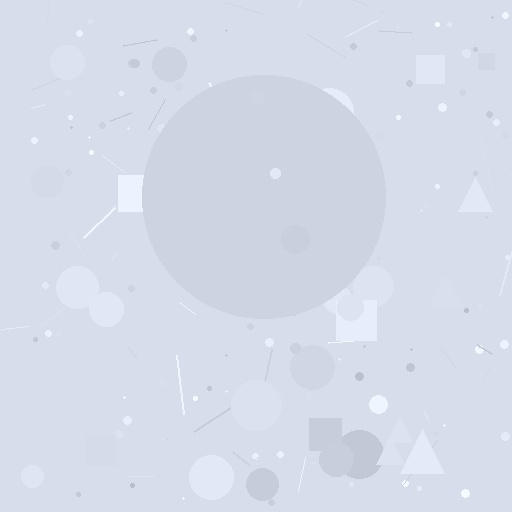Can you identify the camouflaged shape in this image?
The camouflaged shape is a circle.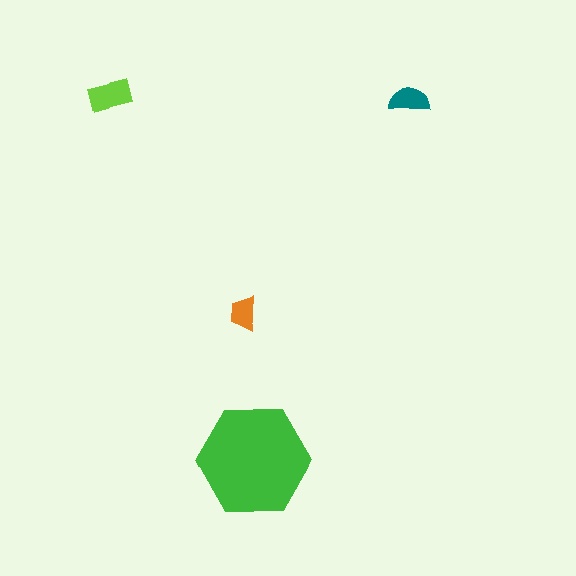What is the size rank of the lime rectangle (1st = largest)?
2nd.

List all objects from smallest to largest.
The orange trapezoid, the teal semicircle, the lime rectangle, the green hexagon.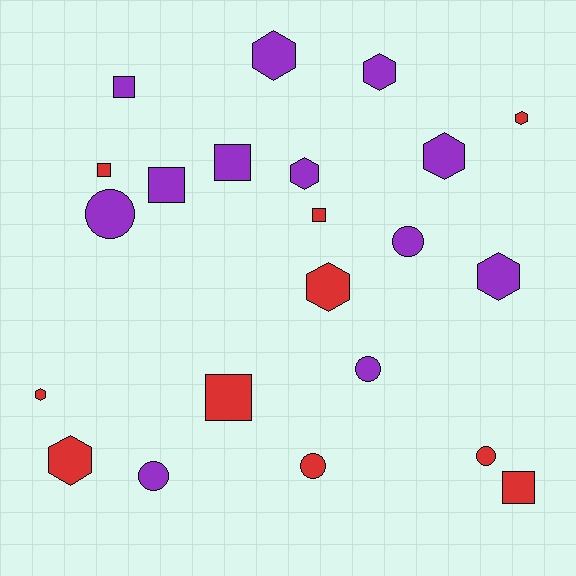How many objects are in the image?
There are 22 objects.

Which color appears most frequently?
Purple, with 12 objects.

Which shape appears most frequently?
Hexagon, with 9 objects.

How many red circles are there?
There are 2 red circles.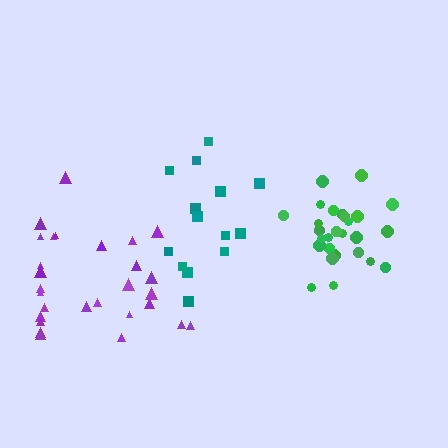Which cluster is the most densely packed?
Green.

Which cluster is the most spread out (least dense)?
Purple.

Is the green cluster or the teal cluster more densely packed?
Green.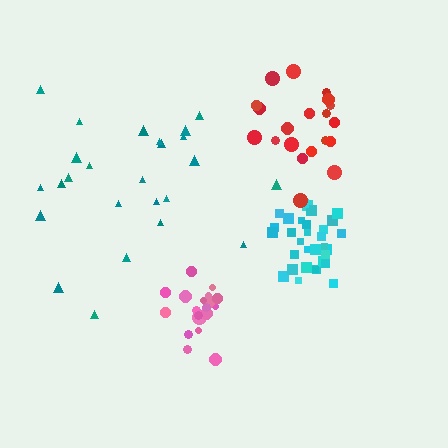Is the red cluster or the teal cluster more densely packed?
Red.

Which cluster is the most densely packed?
Cyan.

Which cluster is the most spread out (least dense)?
Teal.